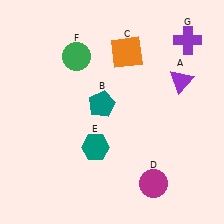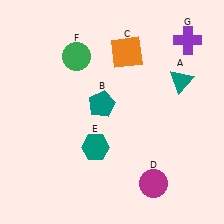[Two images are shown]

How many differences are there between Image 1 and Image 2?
There is 1 difference between the two images.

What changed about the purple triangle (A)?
In Image 1, A is purple. In Image 2, it changed to teal.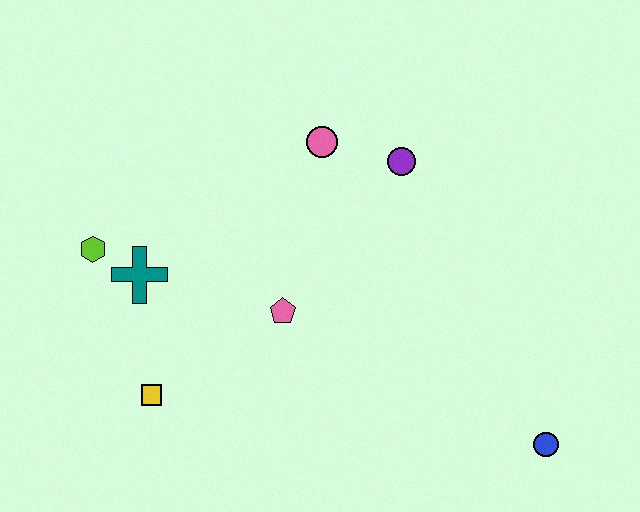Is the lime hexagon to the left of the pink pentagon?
Yes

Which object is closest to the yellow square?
The teal cross is closest to the yellow square.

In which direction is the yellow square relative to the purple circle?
The yellow square is to the left of the purple circle.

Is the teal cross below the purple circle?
Yes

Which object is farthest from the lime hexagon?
The blue circle is farthest from the lime hexagon.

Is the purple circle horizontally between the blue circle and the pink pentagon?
Yes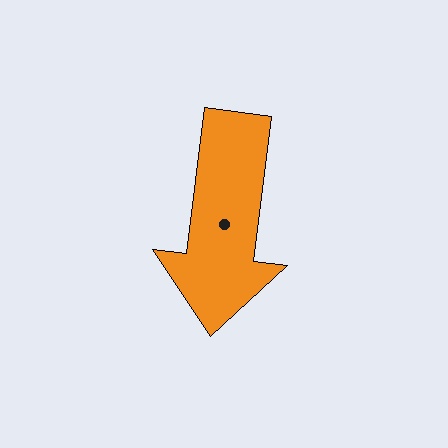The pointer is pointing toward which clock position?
Roughly 6 o'clock.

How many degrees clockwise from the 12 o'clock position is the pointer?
Approximately 187 degrees.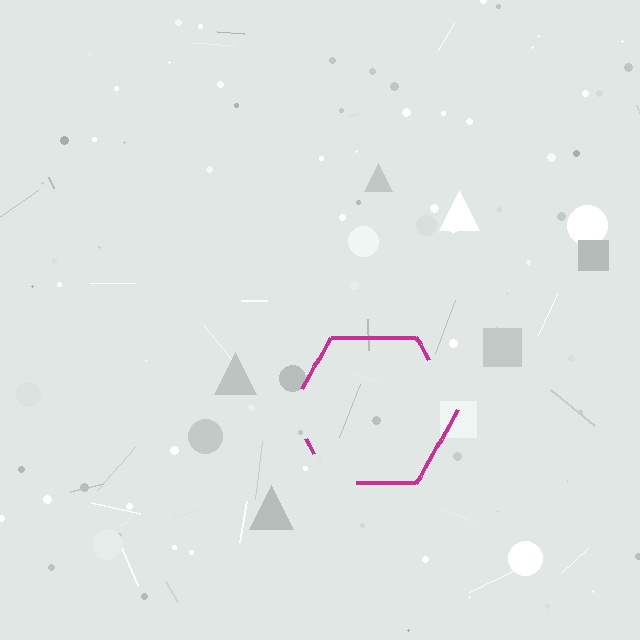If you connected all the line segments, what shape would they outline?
They would outline a hexagon.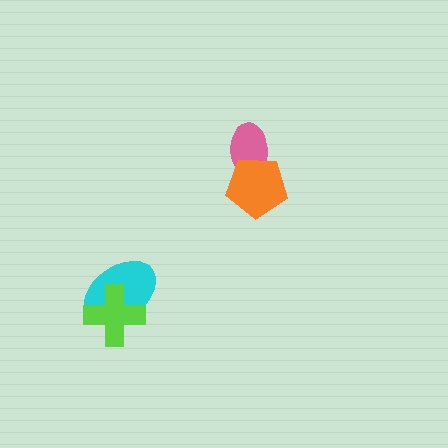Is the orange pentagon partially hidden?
No, no other shape covers it.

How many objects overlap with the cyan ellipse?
1 object overlaps with the cyan ellipse.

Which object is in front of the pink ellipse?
The orange pentagon is in front of the pink ellipse.